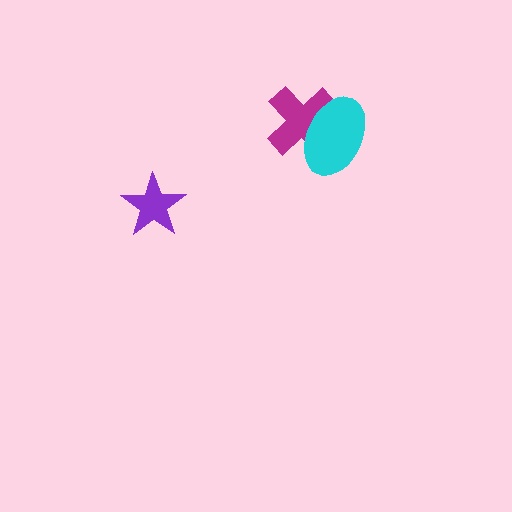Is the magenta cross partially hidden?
Yes, it is partially covered by another shape.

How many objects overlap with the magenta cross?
1 object overlaps with the magenta cross.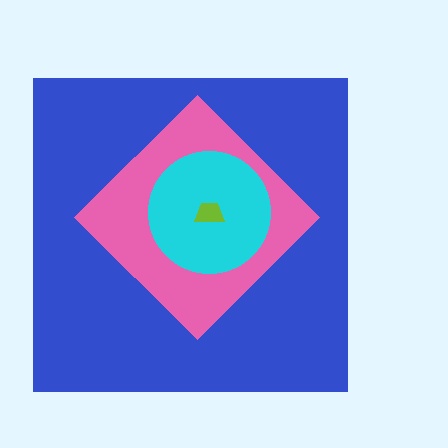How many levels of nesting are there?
4.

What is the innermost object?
The lime trapezoid.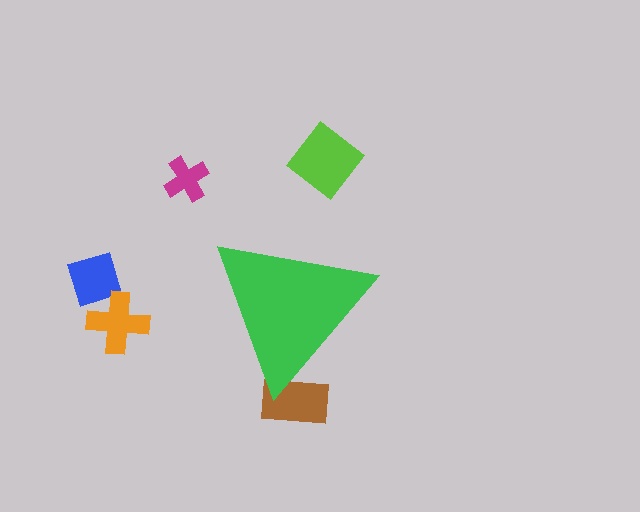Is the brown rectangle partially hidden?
Yes, the brown rectangle is partially hidden behind the green triangle.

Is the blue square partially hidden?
No, the blue square is fully visible.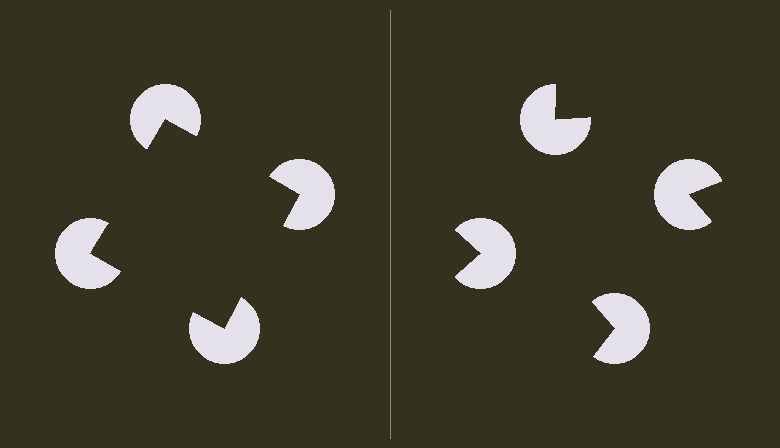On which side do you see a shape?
An illusory square appears on the left side. On the right side the wedge cuts are rotated, so no coherent shape forms.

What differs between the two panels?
The pac-man discs are positioned identically on both sides; only the wedge orientations differ. On the left they align to a square; on the right they are misaligned.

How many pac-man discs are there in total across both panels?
8 — 4 on each side.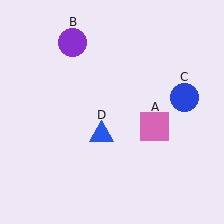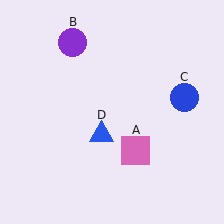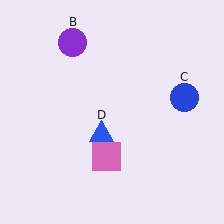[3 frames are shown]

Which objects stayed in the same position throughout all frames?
Purple circle (object B) and blue circle (object C) and blue triangle (object D) remained stationary.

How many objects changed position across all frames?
1 object changed position: pink square (object A).